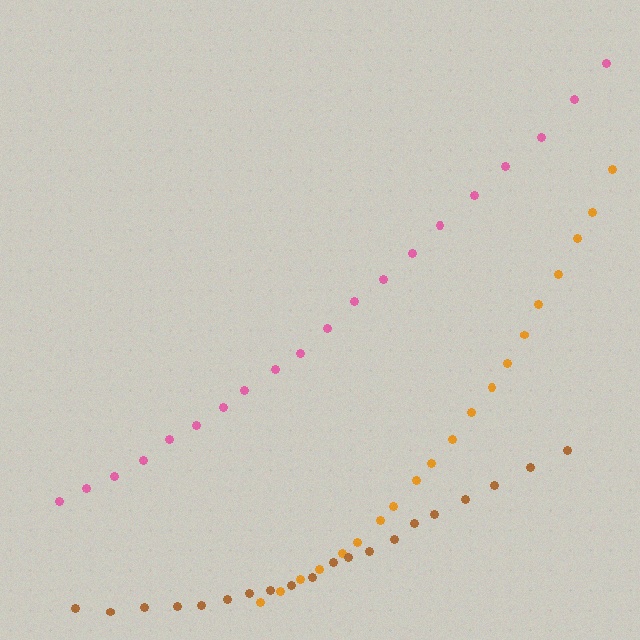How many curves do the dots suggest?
There are 3 distinct paths.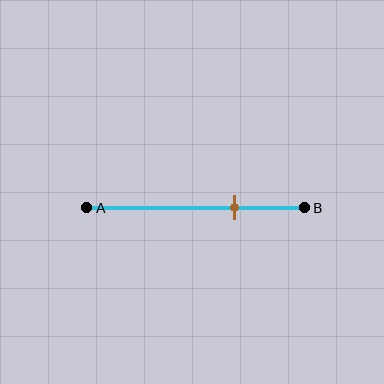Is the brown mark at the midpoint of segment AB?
No, the mark is at about 70% from A, not at the 50% midpoint.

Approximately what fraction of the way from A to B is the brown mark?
The brown mark is approximately 70% of the way from A to B.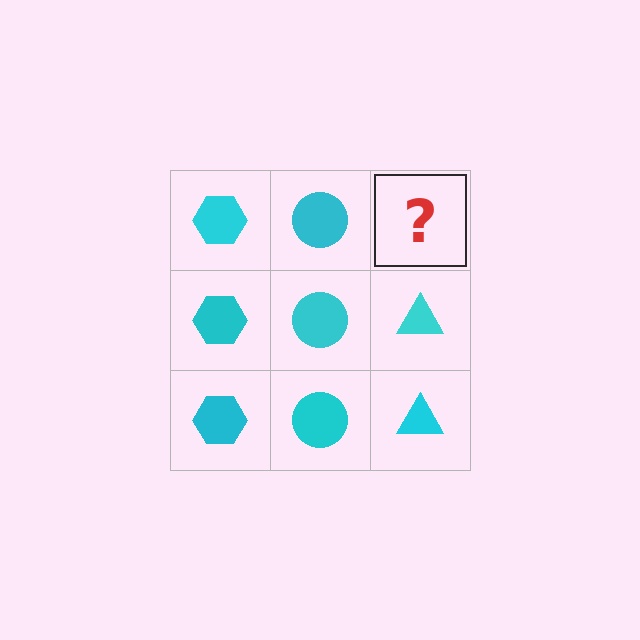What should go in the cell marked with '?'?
The missing cell should contain a cyan triangle.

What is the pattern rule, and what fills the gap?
The rule is that each column has a consistent shape. The gap should be filled with a cyan triangle.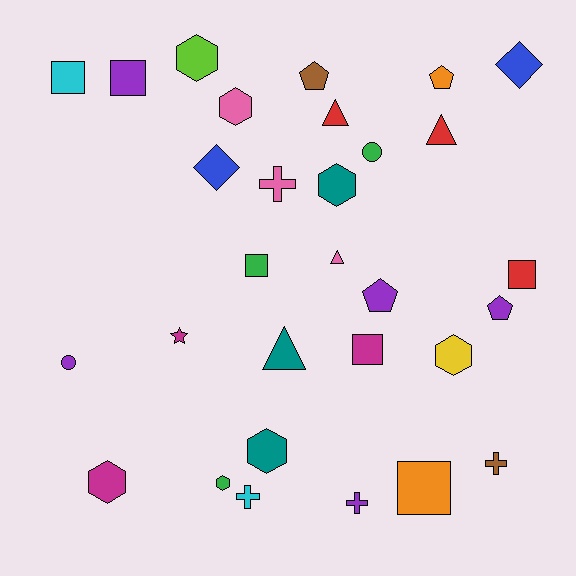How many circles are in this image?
There are 2 circles.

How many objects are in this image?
There are 30 objects.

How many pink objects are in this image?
There are 3 pink objects.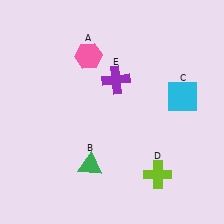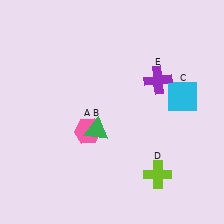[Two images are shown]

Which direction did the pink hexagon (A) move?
The pink hexagon (A) moved down.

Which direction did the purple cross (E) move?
The purple cross (E) moved right.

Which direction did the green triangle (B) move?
The green triangle (B) moved up.